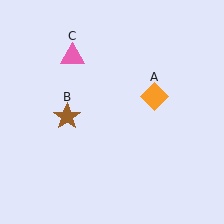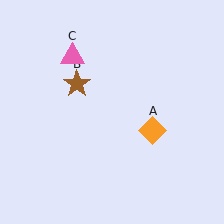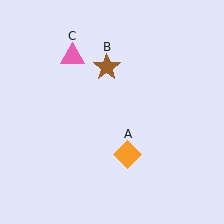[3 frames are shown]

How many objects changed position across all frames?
2 objects changed position: orange diamond (object A), brown star (object B).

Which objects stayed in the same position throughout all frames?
Pink triangle (object C) remained stationary.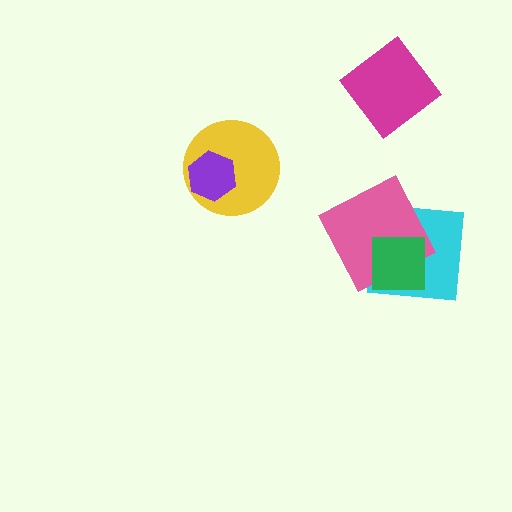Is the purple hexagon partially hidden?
No, no other shape covers it.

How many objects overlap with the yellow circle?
1 object overlaps with the yellow circle.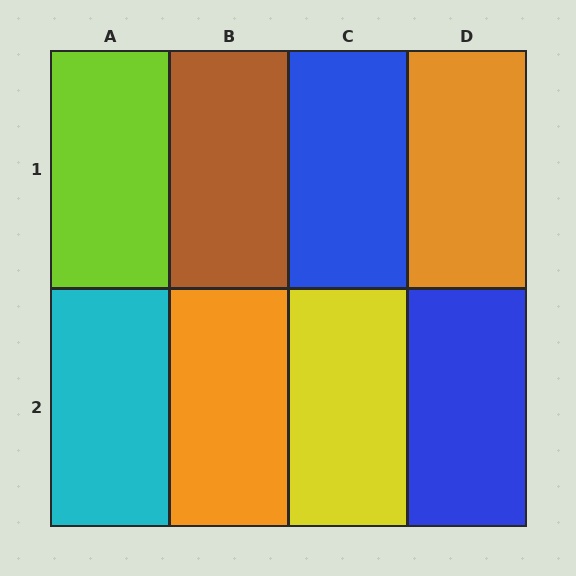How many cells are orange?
2 cells are orange.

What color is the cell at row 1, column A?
Lime.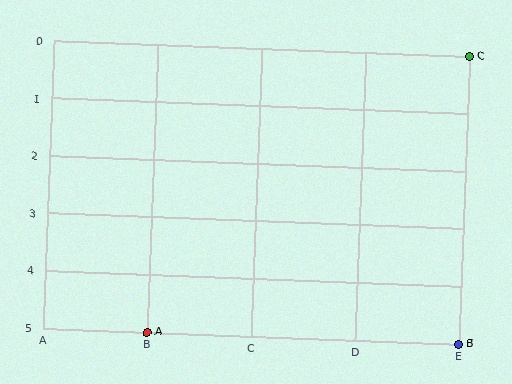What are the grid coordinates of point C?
Point C is at grid coordinates (E, 0).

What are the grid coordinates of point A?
Point A is at grid coordinates (B, 5).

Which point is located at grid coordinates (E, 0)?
Point C is at (E, 0).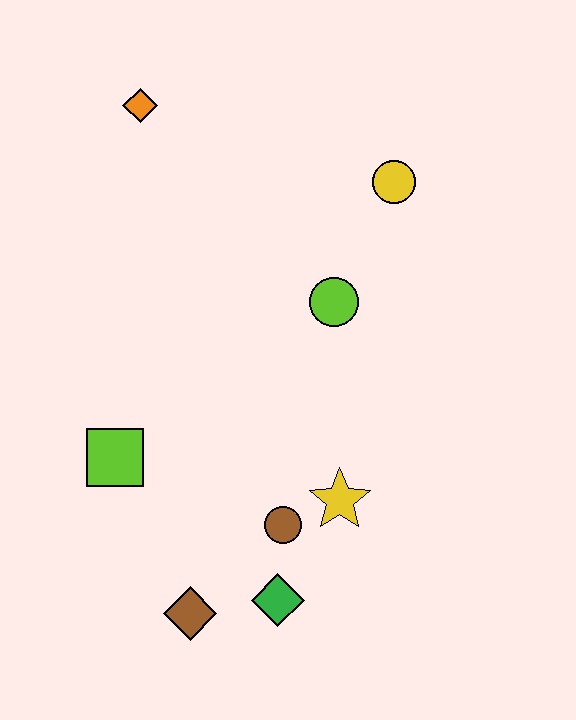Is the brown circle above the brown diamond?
Yes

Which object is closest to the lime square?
The brown diamond is closest to the lime square.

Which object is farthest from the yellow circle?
The brown diamond is farthest from the yellow circle.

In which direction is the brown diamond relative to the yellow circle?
The brown diamond is below the yellow circle.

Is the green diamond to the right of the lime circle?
No